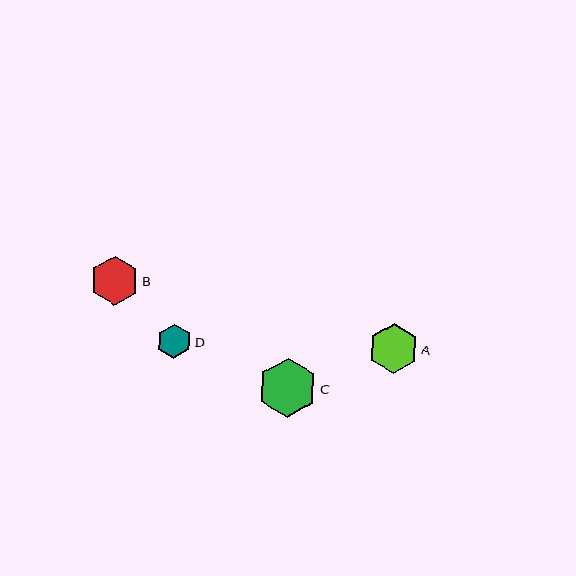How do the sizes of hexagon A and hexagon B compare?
Hexagon A and hexagon B are approximately the same size.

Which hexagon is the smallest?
Hexagon D is the smallest with a size of approximately 34 pixels.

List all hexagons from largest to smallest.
From largest to smallest: C, A, B, D.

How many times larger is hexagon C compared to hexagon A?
Hexagon C is approximately 1.2 times the size of hexagon A.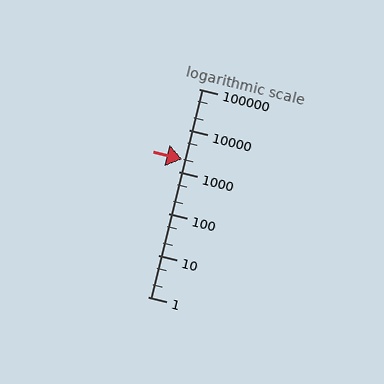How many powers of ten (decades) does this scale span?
The scale spans 5 decades, from 1 to 100000.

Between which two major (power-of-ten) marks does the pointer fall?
The pointer is between 1000 and 10000.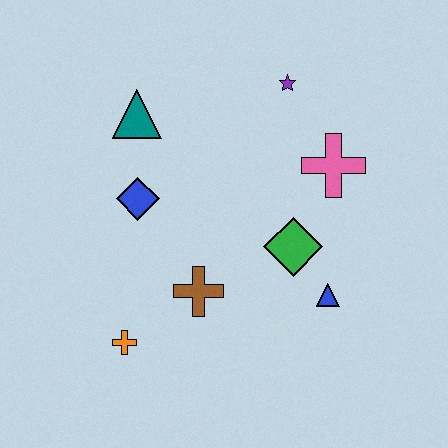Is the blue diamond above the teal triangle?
No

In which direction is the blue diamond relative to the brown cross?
The blue diamond is above the brown cross.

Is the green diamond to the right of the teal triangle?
Yes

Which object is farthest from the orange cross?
The purple star is farthest from the orange cross.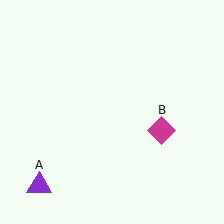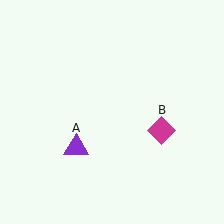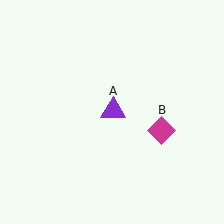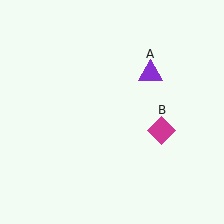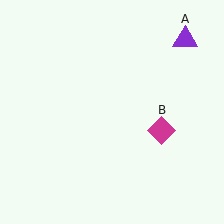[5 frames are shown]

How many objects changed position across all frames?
1 object changed position: purple triangle (object A).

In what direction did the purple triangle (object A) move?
The purple triangle (object A) moved up and to the right.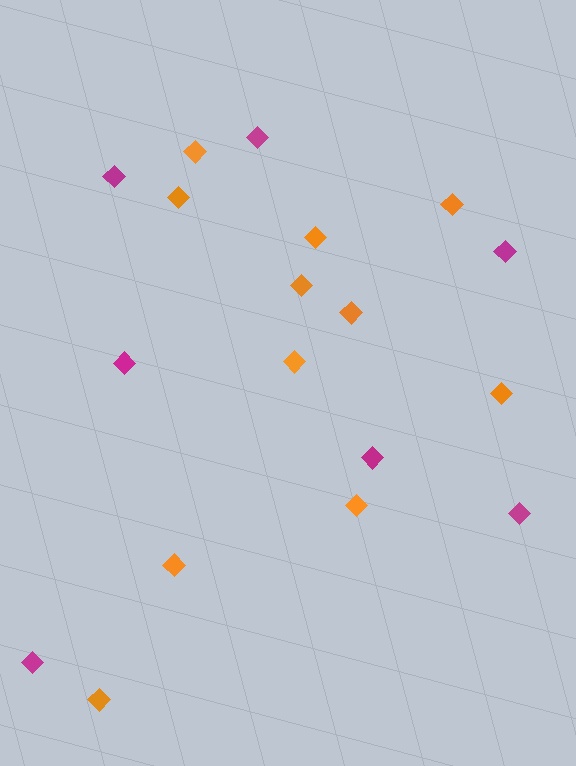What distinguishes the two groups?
There are 2 groups: one group of orange diamonds (11) and one group of magenta diamonds (7).